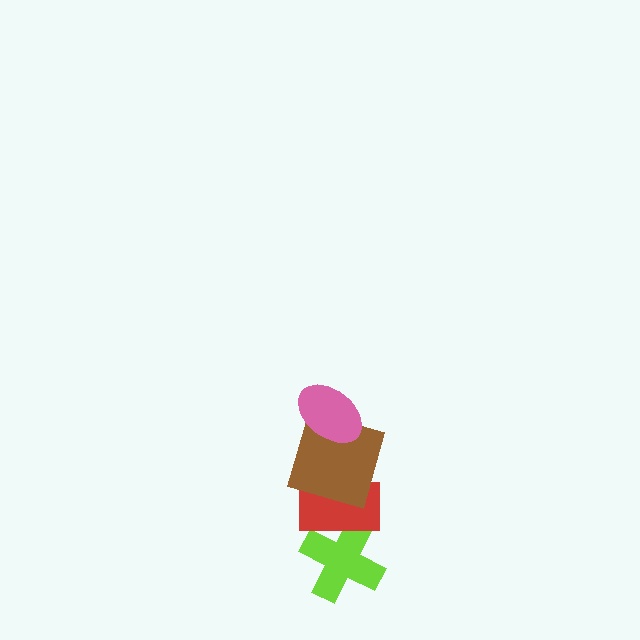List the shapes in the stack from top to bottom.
From top to bottom: the pink ellipse, the brown square, the red rectangle, the lime cross.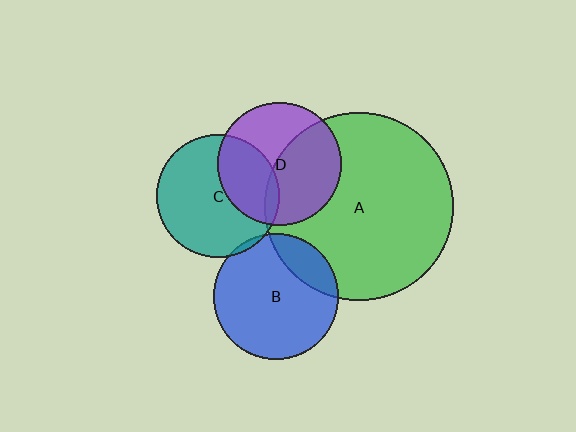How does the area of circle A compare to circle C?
Approximately 2.3 times.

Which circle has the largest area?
Circle A (green).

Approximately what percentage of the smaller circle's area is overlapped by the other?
Approximately 5%.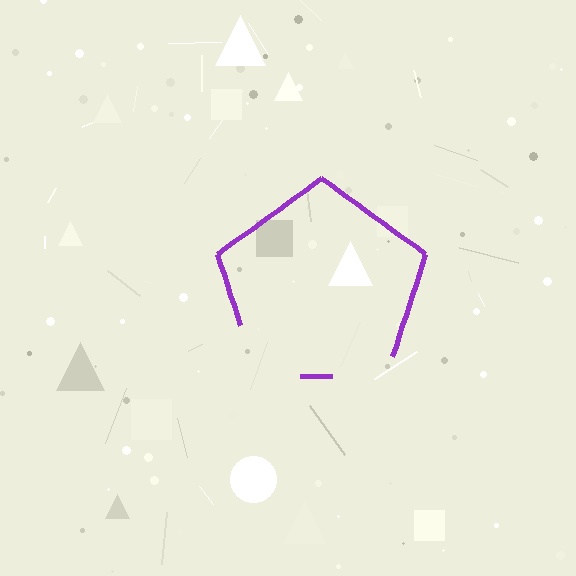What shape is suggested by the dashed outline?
The dashed outline suggests a pentagon.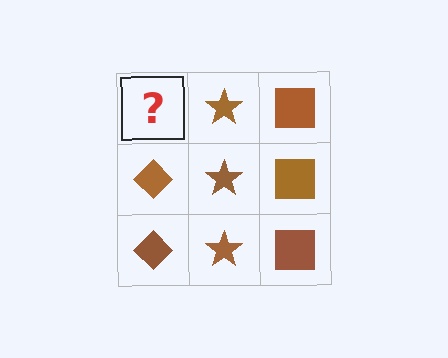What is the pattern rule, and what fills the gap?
The rule is that each column has a consistent shape. The gap should be filled with a brown diamond.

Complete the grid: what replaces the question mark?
The question mark should be replaced with a brown diamond.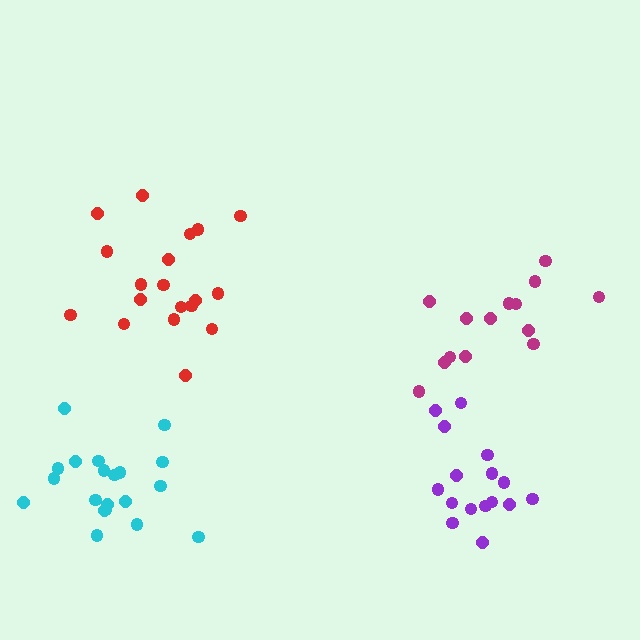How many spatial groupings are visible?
There are 4 spatial groupings.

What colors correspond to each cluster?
The clusters are colored: red, purple, magenta, cyan.